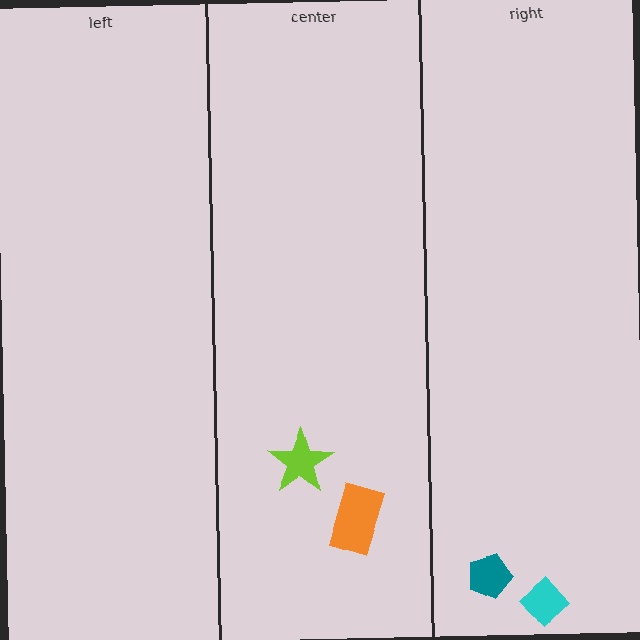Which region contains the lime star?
The center region.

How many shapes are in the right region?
2.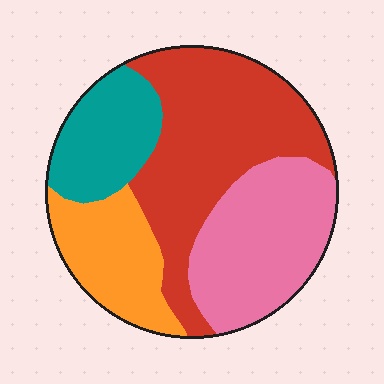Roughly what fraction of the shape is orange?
Orange covers about 20% of the shape.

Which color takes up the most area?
Red, at roughly 40%.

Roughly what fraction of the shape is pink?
Pink takes up about one quarter (1/4) of the shape.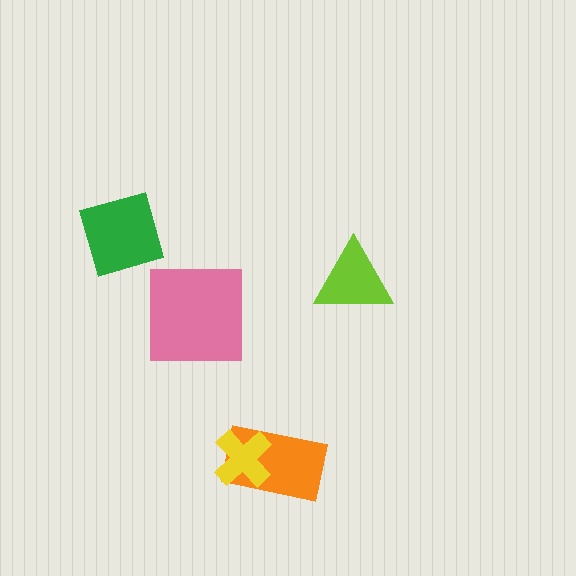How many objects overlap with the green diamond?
0 objects overlap with the green diamond.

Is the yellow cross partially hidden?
No, no other shape covers it.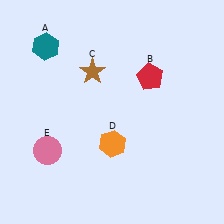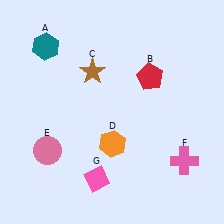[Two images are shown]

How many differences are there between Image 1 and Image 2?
There are 2 differences between the two images.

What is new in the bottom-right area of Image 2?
A pink cross (F) was added in the bottom-right area of Image 2.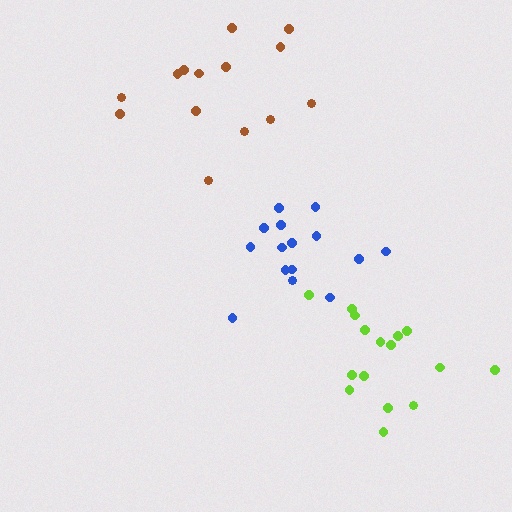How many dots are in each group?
Group 1: 15 dots, Group 2: 16 dots, Group 3: 14 dots (45 total).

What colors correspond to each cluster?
The clusters are colored: blue, lime, brown.